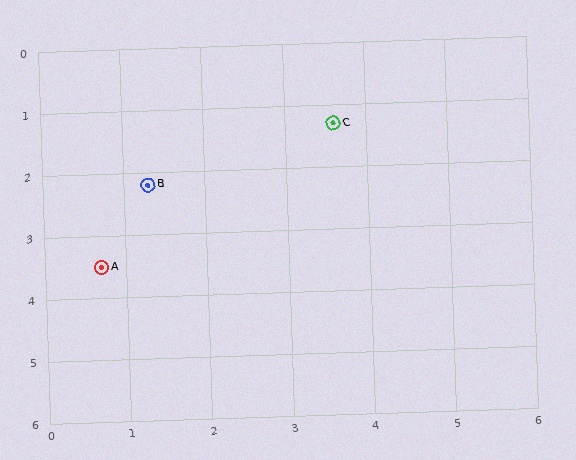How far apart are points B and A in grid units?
Points B and A are about 1.4 grid units apart.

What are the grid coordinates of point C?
Point C is at approximately (3.6, 1.3).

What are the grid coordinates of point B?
Point B is at approximately (1.3, 2.2).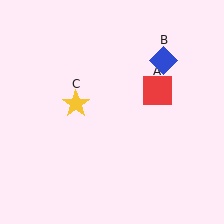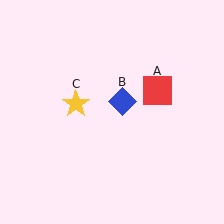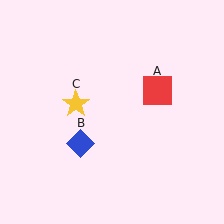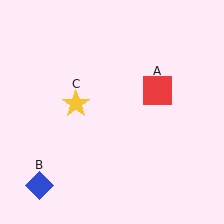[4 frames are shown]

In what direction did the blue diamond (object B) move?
The blue diamond (object B) moved down and to the left.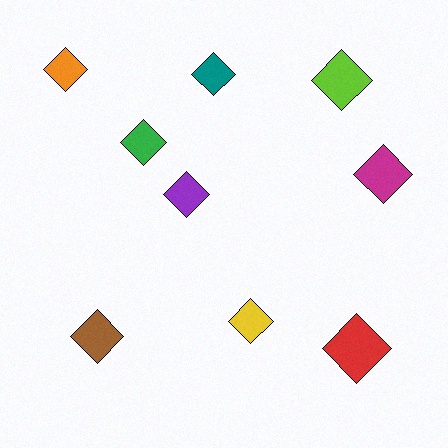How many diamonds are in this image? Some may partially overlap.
There are 9 diamonds.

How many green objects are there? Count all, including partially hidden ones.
There is 1 green object.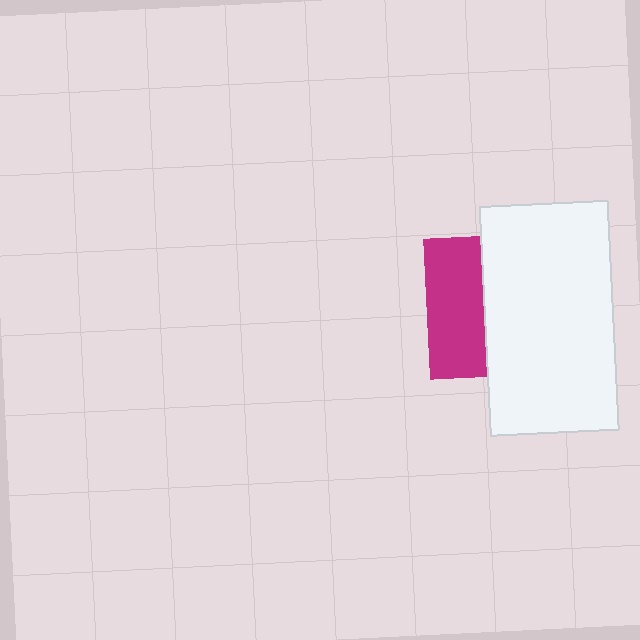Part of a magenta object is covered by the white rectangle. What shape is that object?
It is a square.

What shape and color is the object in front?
The object in front is a white rectangle.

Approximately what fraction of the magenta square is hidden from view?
Roughly 60% of the magenta square is hidden behind the white rectangle.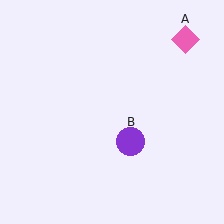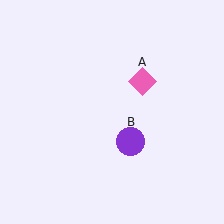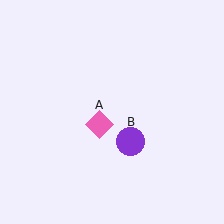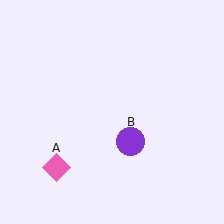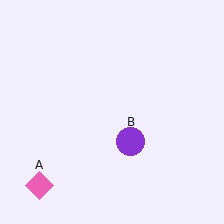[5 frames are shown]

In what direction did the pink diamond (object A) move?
The pink diamond (object A) moved down and to the left.